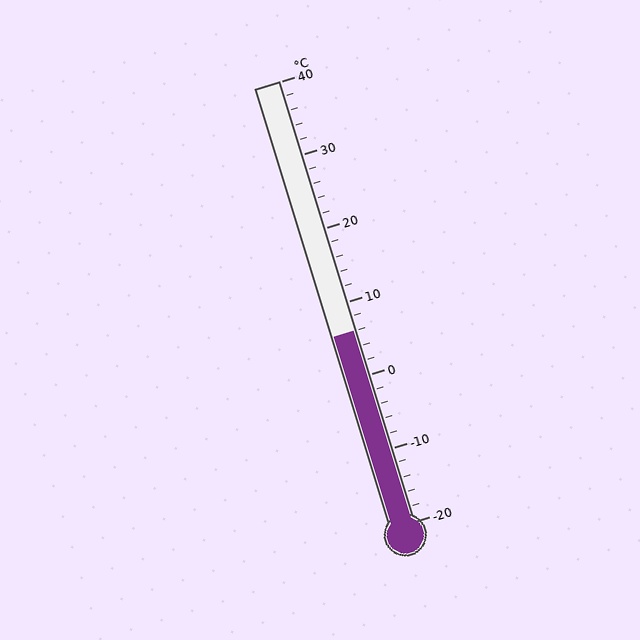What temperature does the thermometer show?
The thermometer shows approximately 6°C.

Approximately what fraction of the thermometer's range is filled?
The thermometer is filled to approximately 45% of its range.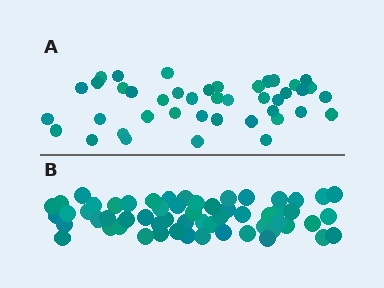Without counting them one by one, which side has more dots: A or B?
Region B (the bottom region) has more dots.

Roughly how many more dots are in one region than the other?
Region B has approximately 15 more dots than region A.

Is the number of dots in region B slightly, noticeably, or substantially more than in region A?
Region B has noticeably more, but not dramatically so. The ratio is roughly 1.4 to 1.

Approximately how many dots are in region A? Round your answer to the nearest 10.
About 40 dots. (The exact count is 42, which rounds to 40.)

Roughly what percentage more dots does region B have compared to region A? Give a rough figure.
About 40% more.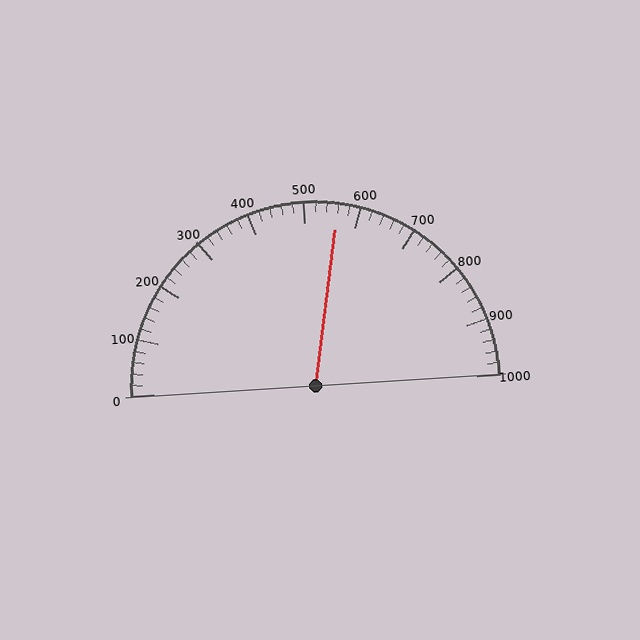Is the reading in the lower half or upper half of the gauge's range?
The reading is in the upper half of the range (0 to 1000).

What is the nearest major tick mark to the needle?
The nearest major tick mark is 600.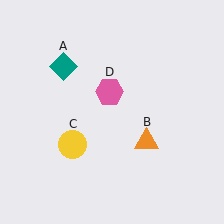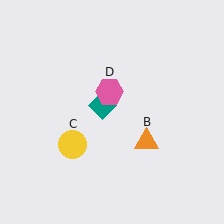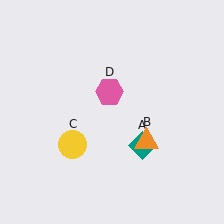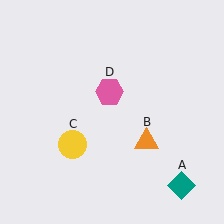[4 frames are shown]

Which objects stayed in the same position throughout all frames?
Orange triangle (object B) and yellow circle (object C) and pink hexagon (object D) remained stationary.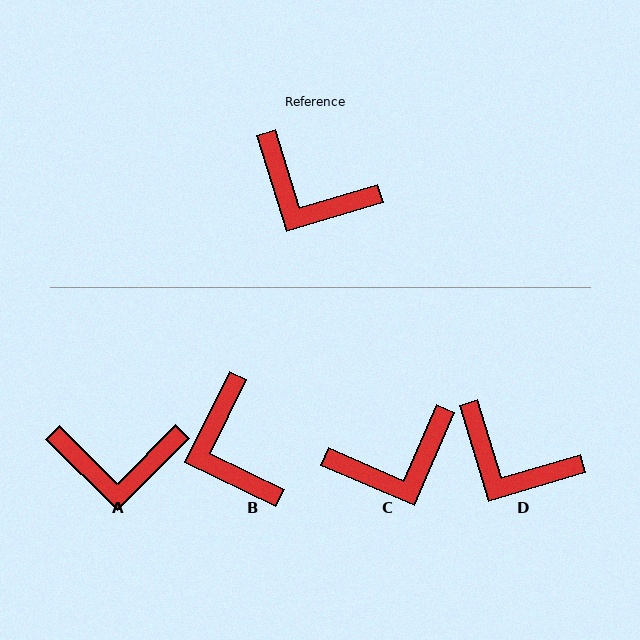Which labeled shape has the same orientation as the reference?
D.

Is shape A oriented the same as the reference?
No, it is off by about 28 degrees.